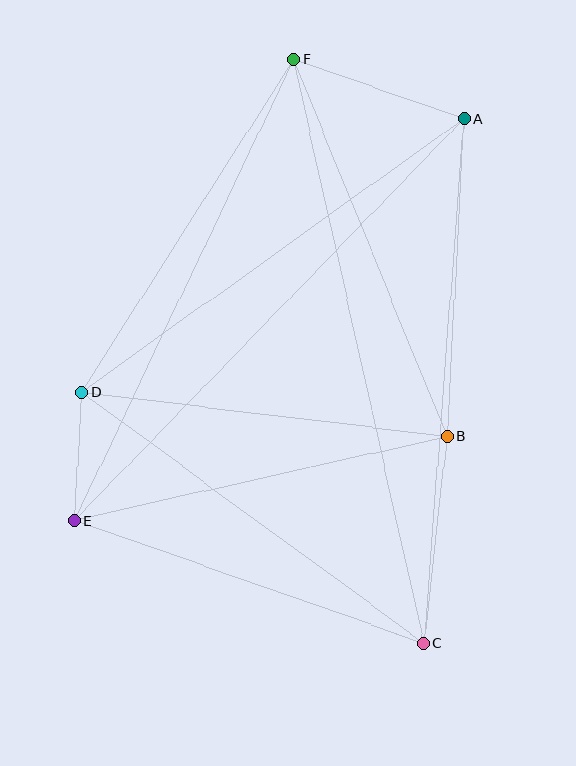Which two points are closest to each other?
Points D and E are closest to each other.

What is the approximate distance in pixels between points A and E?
The distance between A and E is approximately 560 pixels.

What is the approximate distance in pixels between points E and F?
The distance between E and F is approximately 511 pixels.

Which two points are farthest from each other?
Points C and F are farthest from each other.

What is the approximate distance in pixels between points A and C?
The distance between A and C is approximately 526 pixels.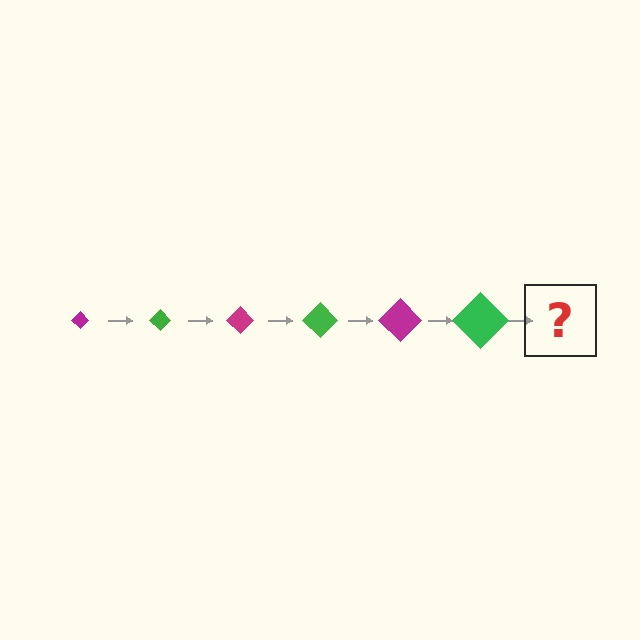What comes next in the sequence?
The next element should be a magenta diamond, larger than the previous one.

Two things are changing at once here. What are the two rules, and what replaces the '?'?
The two rules are that the diamond grows larger each step and the color cycles through magenta and green. The '?' should be a magenta diamond, larger than the previous one.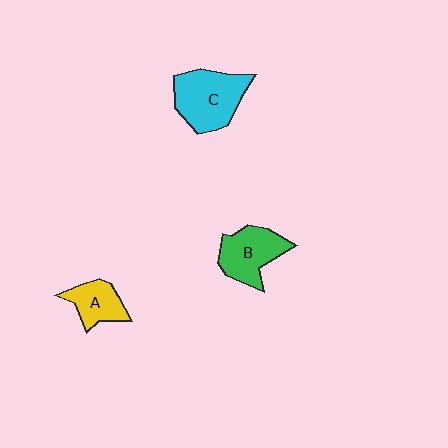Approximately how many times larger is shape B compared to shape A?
Approximately 1.4 times.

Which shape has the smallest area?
Shape A (yellow).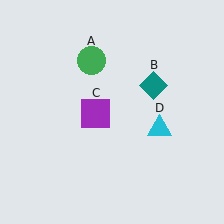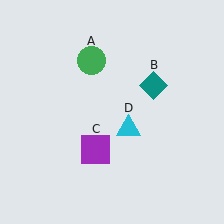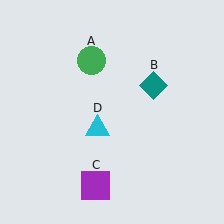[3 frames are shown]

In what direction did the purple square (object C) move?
The purple square (object C) moved down.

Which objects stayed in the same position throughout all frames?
Green circle (object A) and teal diamond (object B) remained stationary.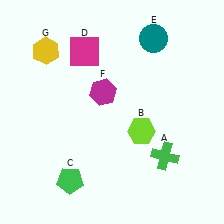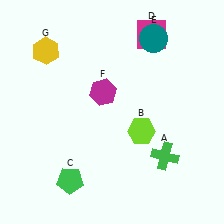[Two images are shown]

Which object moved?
The magenta square (D) moved right.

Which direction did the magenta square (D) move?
The magenta square (D) moved right.